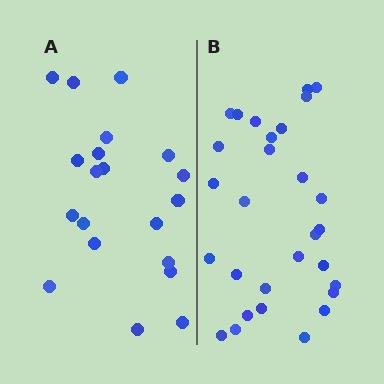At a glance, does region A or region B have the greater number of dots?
Region B (the right region) has more dots.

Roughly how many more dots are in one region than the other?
Region B has roughly 8 or so more dots than region A.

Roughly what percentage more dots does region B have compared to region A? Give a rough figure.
About 45% more.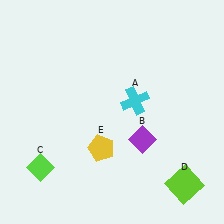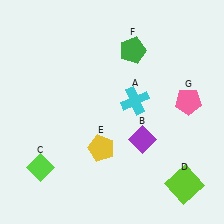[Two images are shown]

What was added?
A green pentagon (F), a pink pentagon (G) were added in Image 2.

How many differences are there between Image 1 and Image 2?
There are 2 differences between the two images.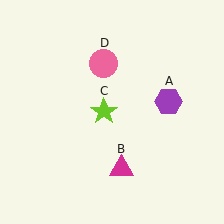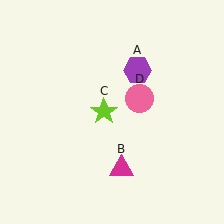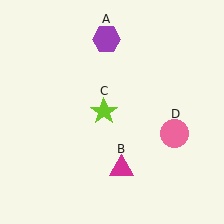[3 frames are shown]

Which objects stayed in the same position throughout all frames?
Magenta triangle (object B) and lime star (object C) remained stationary.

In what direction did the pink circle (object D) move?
The pink circle (object D) moved down and to the right.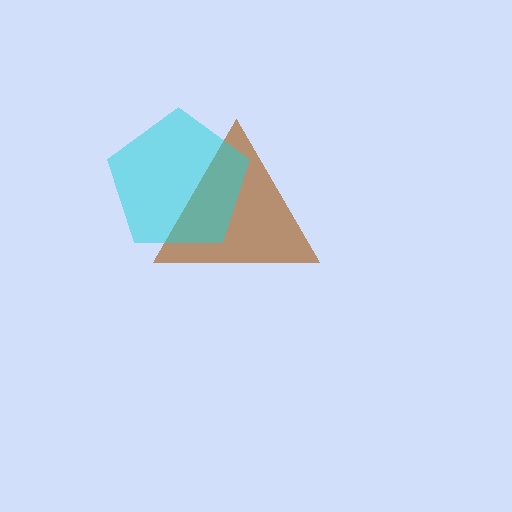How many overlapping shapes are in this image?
There are 2 overlapping shapes in the image.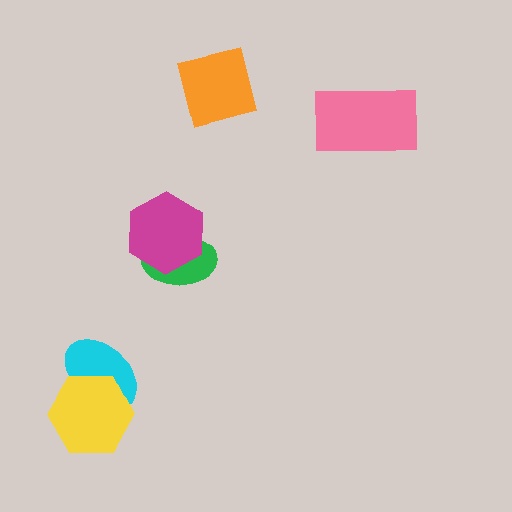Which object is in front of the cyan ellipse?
The yellow hexagon is in front of the cyan ellipse.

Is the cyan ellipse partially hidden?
Yes, it is partially covered by another shape.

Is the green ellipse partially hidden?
Yes, it is partially covered by another shape.